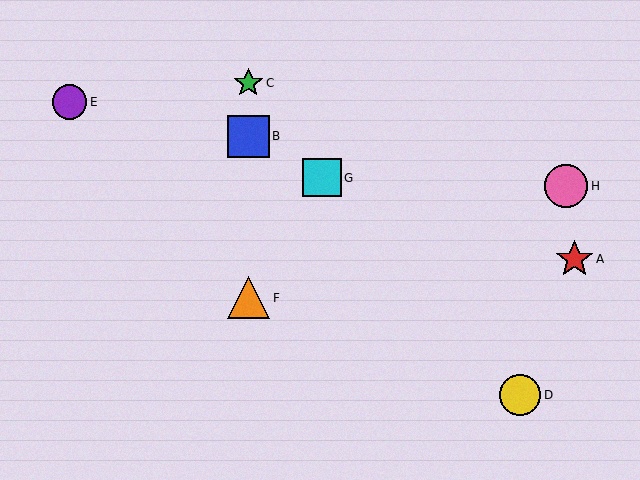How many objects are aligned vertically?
3 objects (B, C, F) are aligned vertically.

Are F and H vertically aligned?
No, F is at x≈248 and H is at x≈566.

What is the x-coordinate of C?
Object C is at x≈248.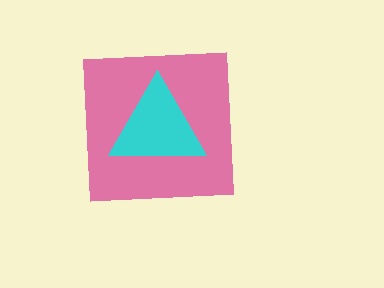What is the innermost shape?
The cyan triangle.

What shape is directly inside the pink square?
The cyan triangle.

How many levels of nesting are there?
2.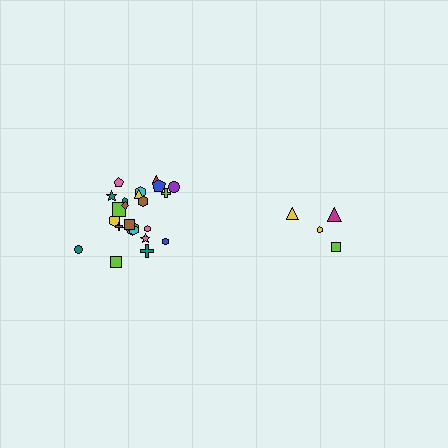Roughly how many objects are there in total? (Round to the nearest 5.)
Roughly 30 objects in total.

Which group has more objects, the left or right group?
The left group.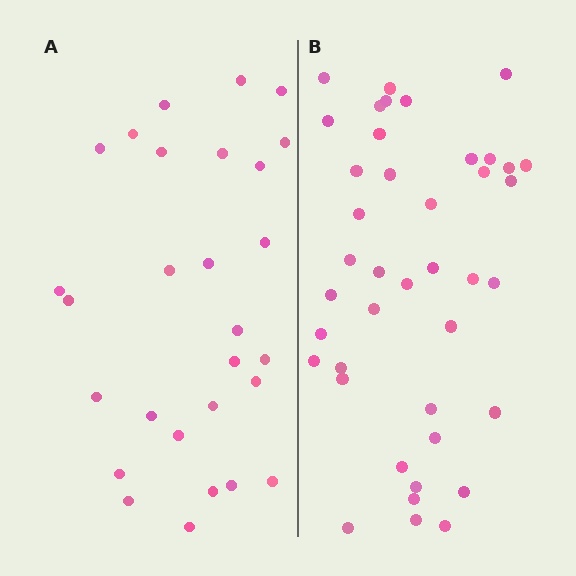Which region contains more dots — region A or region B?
Region B (the right region) has more dots.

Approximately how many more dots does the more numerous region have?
Region B has approximately 15 more dots than region A.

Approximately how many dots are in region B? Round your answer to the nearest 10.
About 40 dots. (The exact count is 41, which rounds to 40.)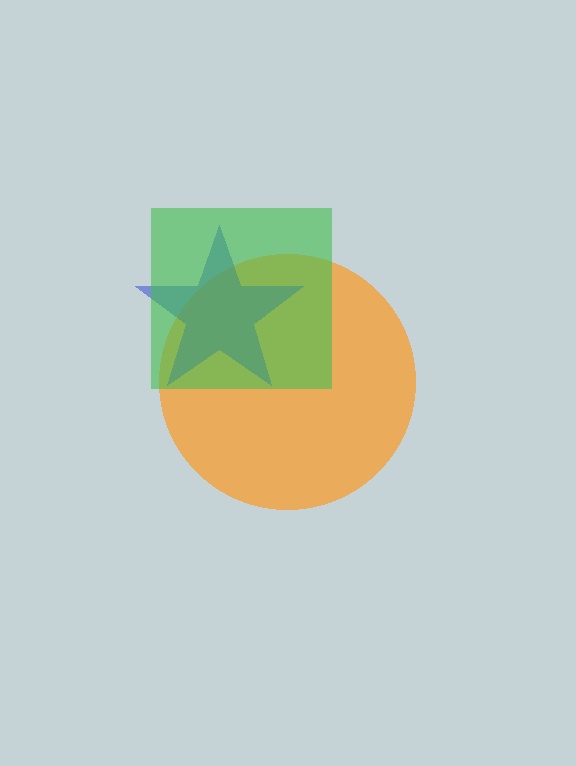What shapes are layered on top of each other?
The layered shapes are: an orange circle, a blue star, a green square.